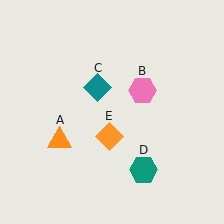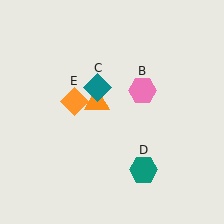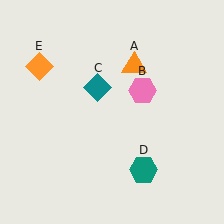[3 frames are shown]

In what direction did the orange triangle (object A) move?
The orange triangle (object A) moved up and to the right.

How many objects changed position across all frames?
2 objects changed position: orange triangle (object A), orange diamond (object E).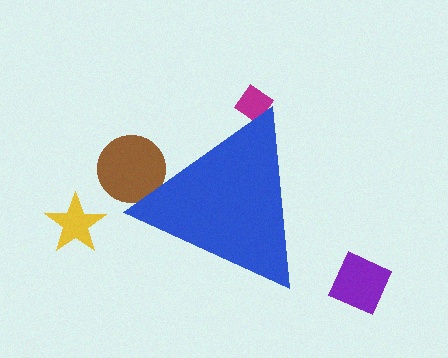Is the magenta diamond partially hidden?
Yes, the magenta diamond is partially hidden behind the blue triangle.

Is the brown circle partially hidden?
Yes, the brown circle is partially hidden behind the blue triangle.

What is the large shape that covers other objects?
A blue triangle.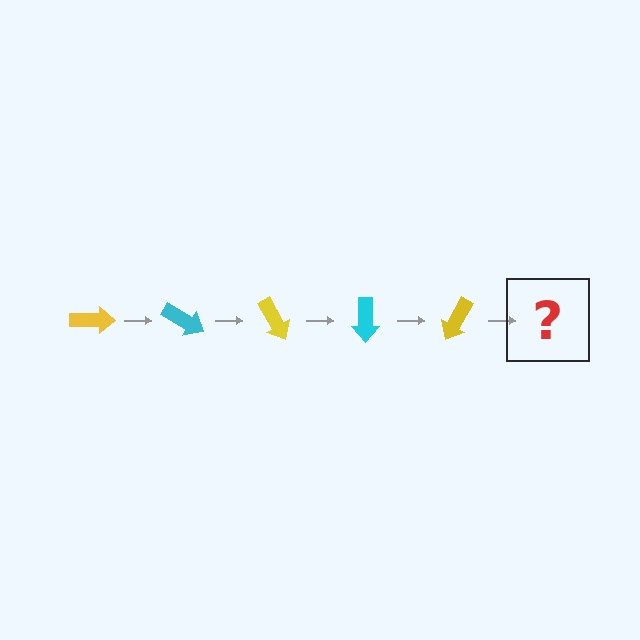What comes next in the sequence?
The next element should be a cyan arrow, rotated 150 degrees from the start.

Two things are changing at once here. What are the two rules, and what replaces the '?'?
The two rules are that it rotates 30 degrees each step and the color cycles through yellow and cyan. The '?' should be a cyan arrow, rotated 150 degrees from the start.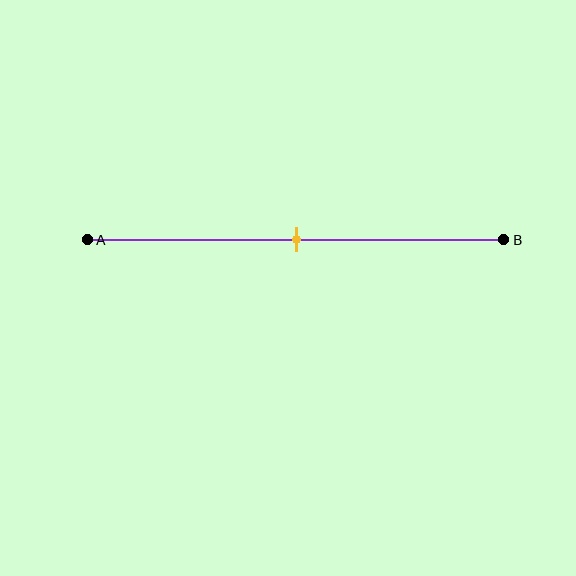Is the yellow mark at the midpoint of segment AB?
Yes, the mark is approximately at the midpoint.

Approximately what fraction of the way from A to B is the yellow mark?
The yellow mark is approximately 50% of the way from A to B.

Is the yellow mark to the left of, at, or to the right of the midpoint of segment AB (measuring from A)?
The yellow mark is approximately at the midpoint of segment AB.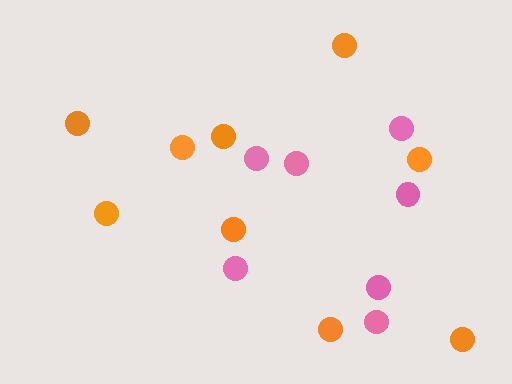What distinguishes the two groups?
There are 2 groups: one group of pink circles (7) and one group of orange circles (9).